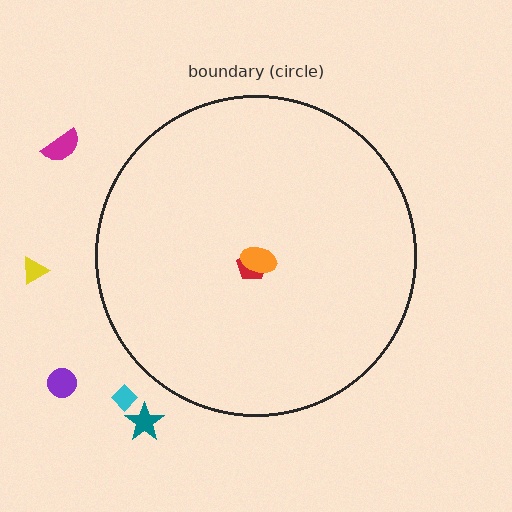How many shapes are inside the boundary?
2 inside, 5 outside.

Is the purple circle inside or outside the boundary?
Outside.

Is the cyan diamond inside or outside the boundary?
Outside.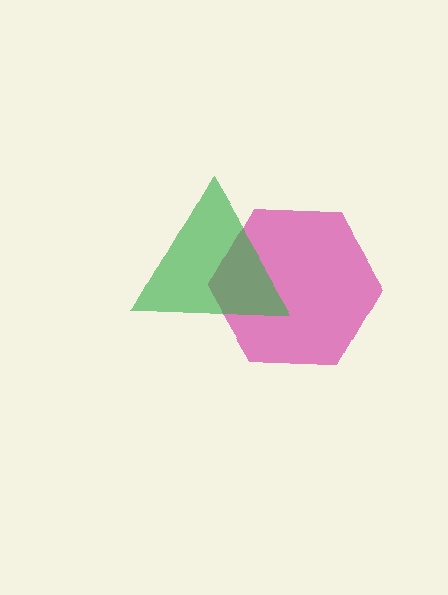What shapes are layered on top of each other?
The layered shapes are: a magenta hexagon, a green triangle.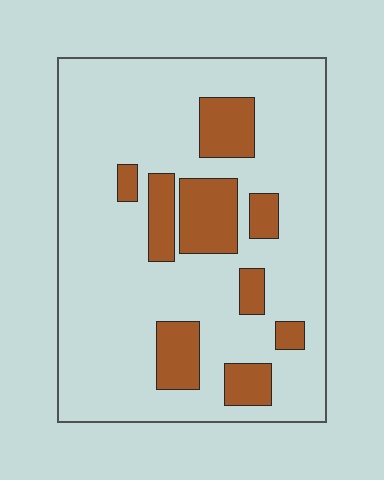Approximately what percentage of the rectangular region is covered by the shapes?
Approximately 20%.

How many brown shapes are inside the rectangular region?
9.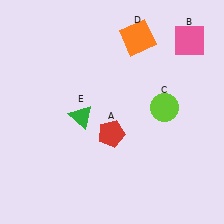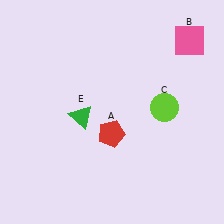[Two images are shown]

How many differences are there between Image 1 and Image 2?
There is 1 difference between the two images.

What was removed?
The orange square (D) was removed in Image 2.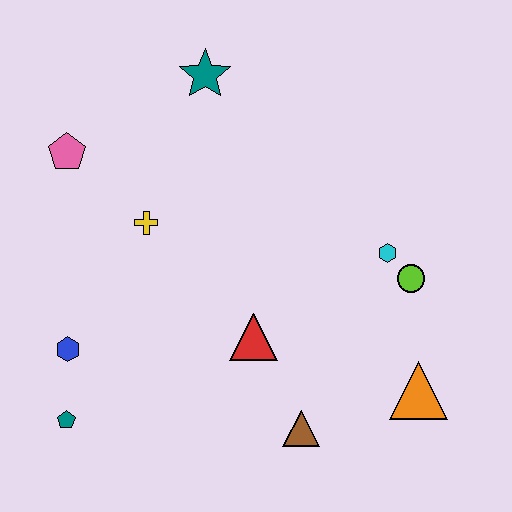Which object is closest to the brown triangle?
The red triangle is closest to the brown triangle.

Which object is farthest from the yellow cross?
The orange triangle is farthest from the yellow cross.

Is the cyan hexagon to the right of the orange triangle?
No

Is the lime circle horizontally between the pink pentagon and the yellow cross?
No